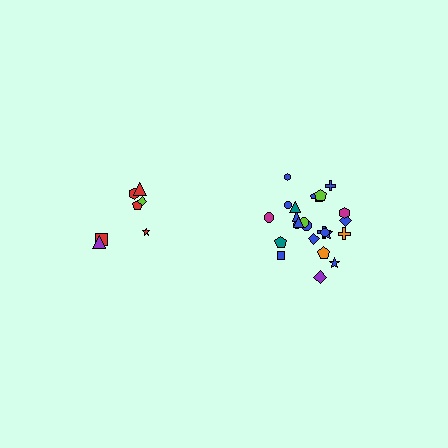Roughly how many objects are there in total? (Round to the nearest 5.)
Roughly 30 objects in total.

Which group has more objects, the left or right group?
The right group.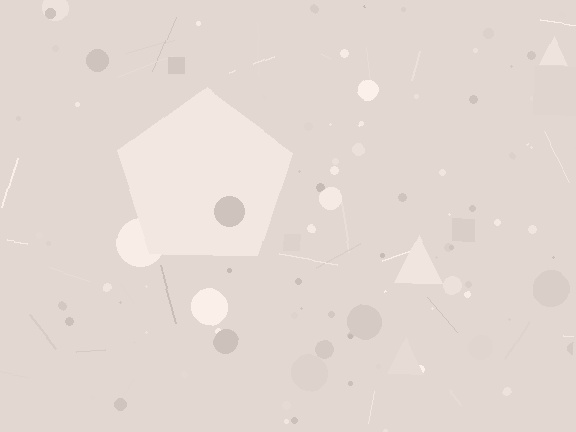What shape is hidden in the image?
A pentagon is hidden in the image.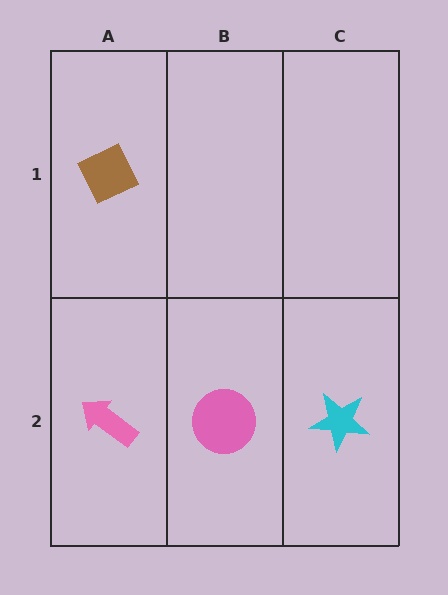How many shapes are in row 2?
3 shapes.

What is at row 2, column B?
A pink circle.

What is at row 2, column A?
A pink arrow.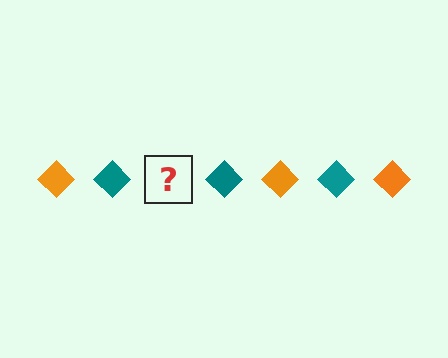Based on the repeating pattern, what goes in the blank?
The blank should be an orange diamond.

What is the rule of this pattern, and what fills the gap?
The rule is that the pattern cycles through orange, teal diamonds. The gap should be filled with an orange diamond.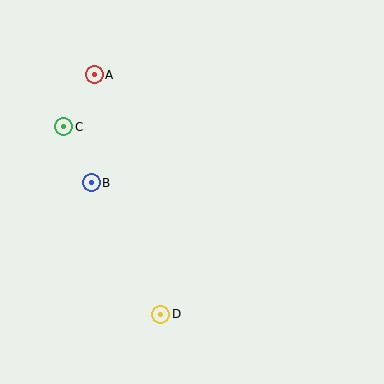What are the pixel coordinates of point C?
Point C is at (64, 127).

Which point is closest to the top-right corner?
Point A is closest to the top-right corner.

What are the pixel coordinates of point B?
Point B is at (91, 183).